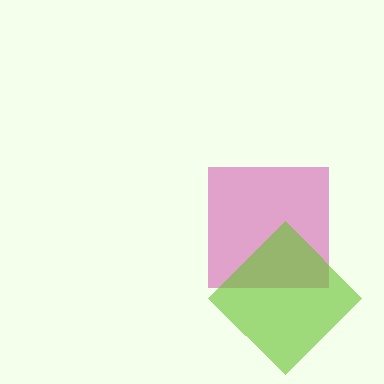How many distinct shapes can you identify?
There are 2 distinct shapes: a magenta square, a lime diamond.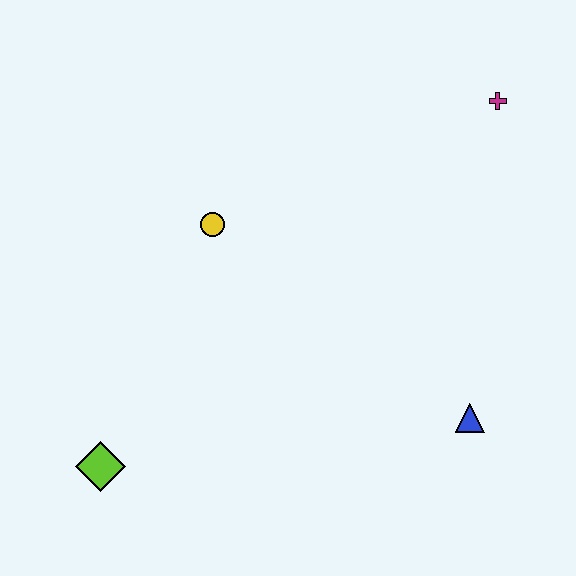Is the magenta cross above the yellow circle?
Yes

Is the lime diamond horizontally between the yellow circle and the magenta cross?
No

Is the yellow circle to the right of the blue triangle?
No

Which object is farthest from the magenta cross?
The lime diamond is farthest from the magenta cross.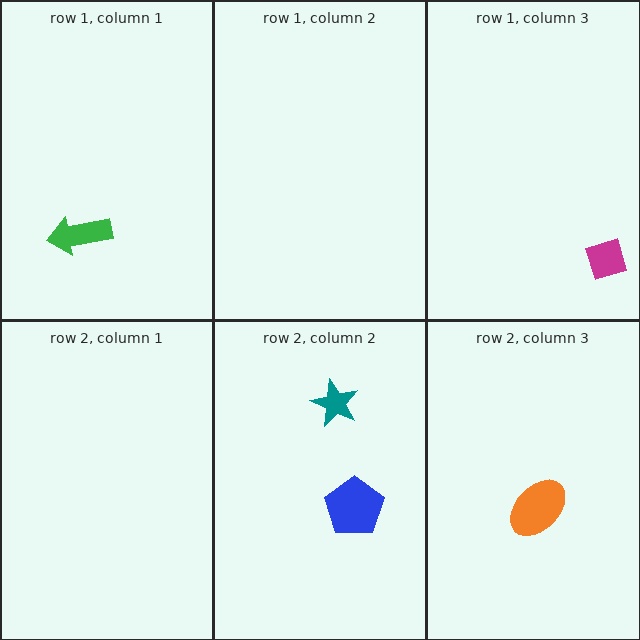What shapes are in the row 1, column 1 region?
The green arrow.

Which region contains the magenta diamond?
The row 1, column 3 region.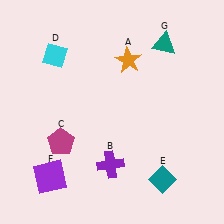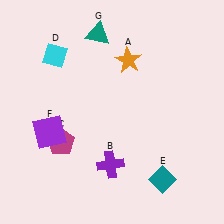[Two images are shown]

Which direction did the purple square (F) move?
The purple square (F) moved up.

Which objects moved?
The objects that moved are: the purple square (F), the teal triangle (G).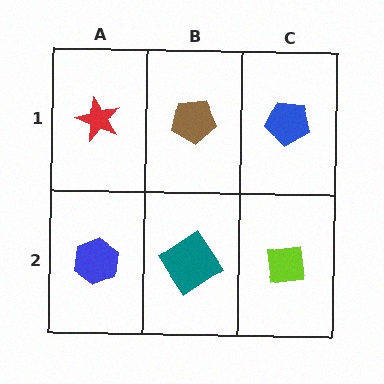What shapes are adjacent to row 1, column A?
A blue hexagon (row 2, column A), a brown pentagon (row 1, column B).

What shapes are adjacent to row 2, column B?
A brown pentagon (row 1, column B), a blue hexagon (row 2, column A), a lime square (row 2, column C).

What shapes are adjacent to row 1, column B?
A teal diamond (row 2, column B), a red star (row 1, column A), a blue pentagon (row 1, column C).